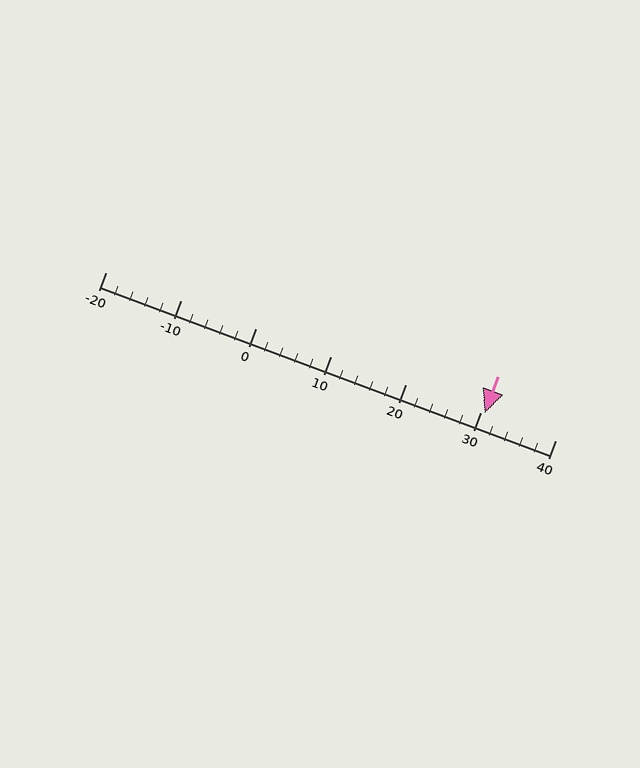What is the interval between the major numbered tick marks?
The major tick marks are spaced 10 units apart.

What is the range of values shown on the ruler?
The ruler shows values from -20 to 40.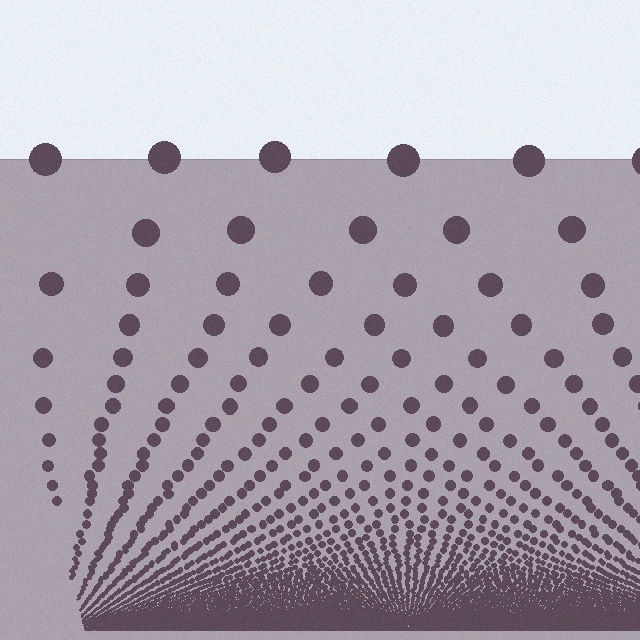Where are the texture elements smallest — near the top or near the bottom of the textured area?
Near the bottom.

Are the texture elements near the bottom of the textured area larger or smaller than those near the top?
Smaller. The gradient is inverted — elements near the bottom are smaller and denser.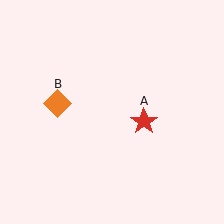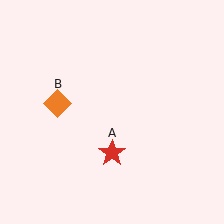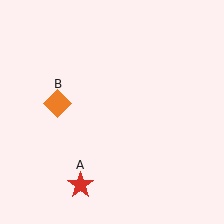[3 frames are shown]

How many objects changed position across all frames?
1 object changed position: red star (object A).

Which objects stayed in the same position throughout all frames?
Orange diamond (object B) remained stationary.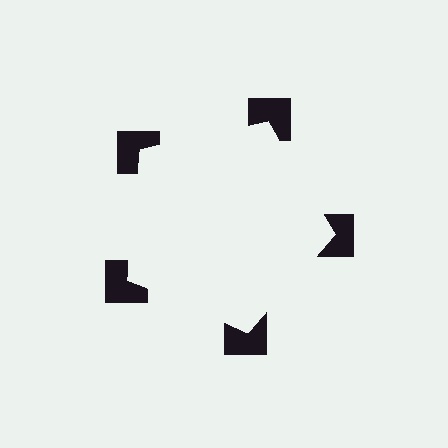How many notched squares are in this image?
There are 5 — one at each vertex of the illusory pentagon.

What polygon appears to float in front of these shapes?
An illusory pentagon — its edges are inferred from the aligned wedge cuts in the notched squares, not physically drawn.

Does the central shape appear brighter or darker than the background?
It typically appears slightly brighter than the background, even though no actual brightness change is drawn.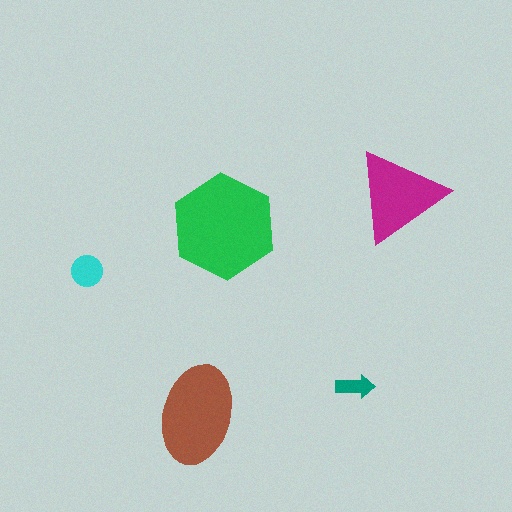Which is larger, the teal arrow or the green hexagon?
The green hexagon.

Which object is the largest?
The green hexagon.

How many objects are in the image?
There are 5 objects in the image.